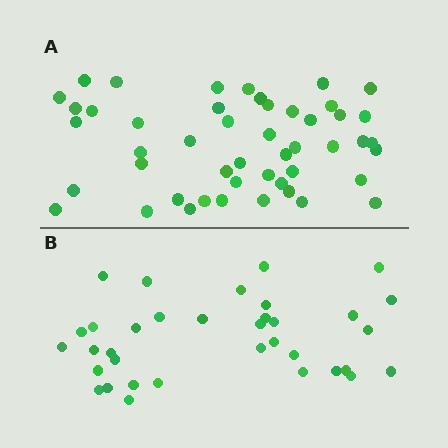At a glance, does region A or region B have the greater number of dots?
Region A (the top region) has more dots.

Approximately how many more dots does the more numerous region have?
Region A has approximately 15 more dots than region B.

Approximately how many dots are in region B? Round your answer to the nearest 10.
About 40 dots. (The exact count is 35, which rounds to 40.)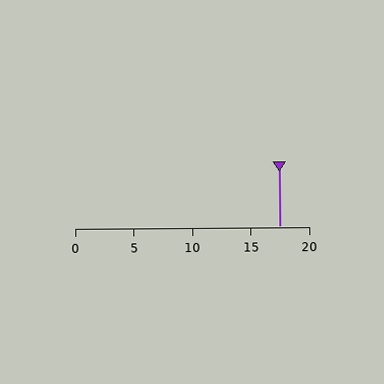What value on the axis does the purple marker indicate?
The marker indicates approximately 17.5.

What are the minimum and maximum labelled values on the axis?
The axis runs from 0 to 20.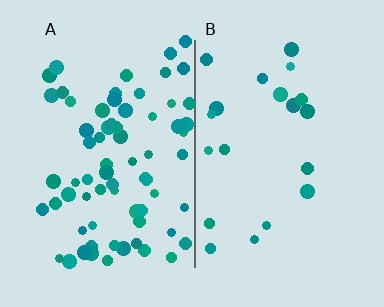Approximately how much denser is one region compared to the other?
Approximately 3.5× — region A over region B.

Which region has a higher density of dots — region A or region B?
A (the left).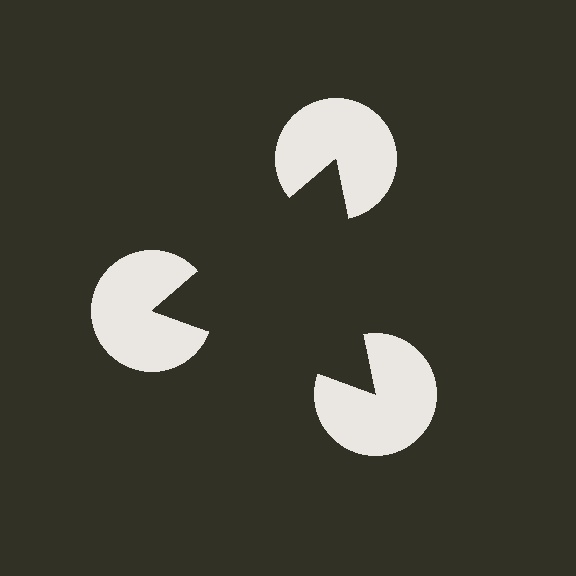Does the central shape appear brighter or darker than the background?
It typically appears slightly darker than the background, even though no actual brightness change is drawn.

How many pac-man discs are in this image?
There are 3 — one at each vertex of the illusory triangle.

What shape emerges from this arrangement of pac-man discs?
An illusory triangle — its edges are inferred from the aligned wedge cuts in the pac-man discs, not physically drawn.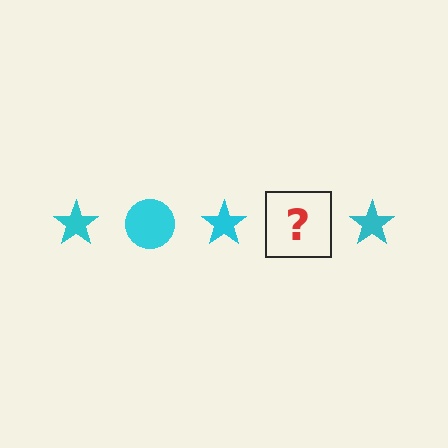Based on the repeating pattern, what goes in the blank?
The blank should be a cyan circle.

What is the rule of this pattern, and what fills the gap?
The rule is that the pattern cycles through star, circle shapes in cyan. The gap should be filled with a cyan circle.